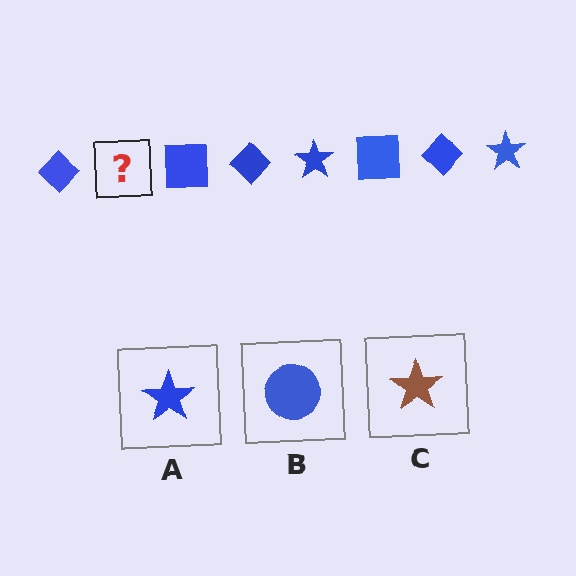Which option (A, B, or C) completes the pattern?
A.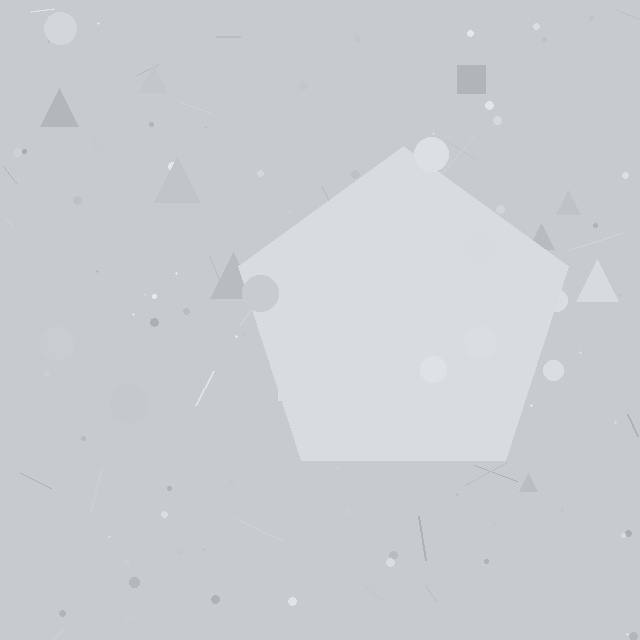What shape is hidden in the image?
A pentagon is hidden in the image.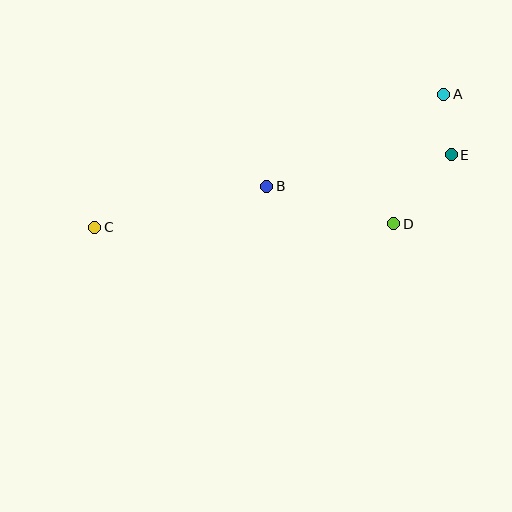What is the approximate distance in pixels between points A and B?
The distance between A and B is approximately 200 pixels.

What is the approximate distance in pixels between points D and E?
The distance between D and E is approximately 90 pixels.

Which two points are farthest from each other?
Points A and C are farthest from each other.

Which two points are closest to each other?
Points A and E are closest to each other.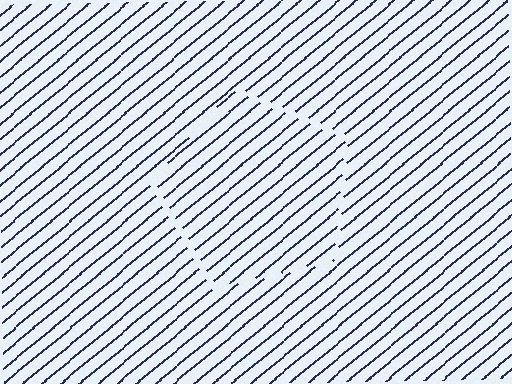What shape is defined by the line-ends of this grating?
An illusory pentagon. The interior of the shape contains the same grating, shifted by half a period — the contour is defined by the phase discontinuity where line-ends from the inner and outer gratings abut.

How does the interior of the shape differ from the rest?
The interior of the shape contains the same grating, shifted by half a period — the contour is defined by the phase discontinuity where line-ends from the inner and outer gratings abut.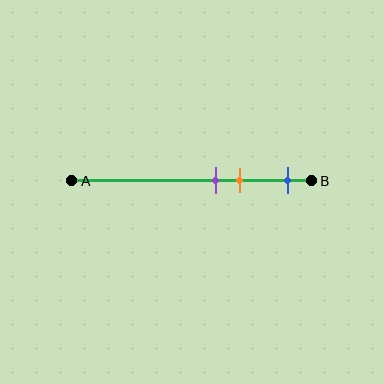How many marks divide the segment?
There are 3 marks dividing the segment.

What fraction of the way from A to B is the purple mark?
The purple mark is approximately 60% (0.6) of the way from A to B.